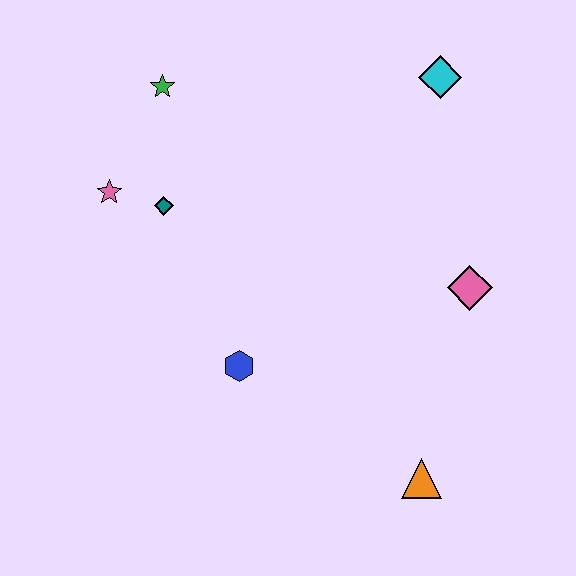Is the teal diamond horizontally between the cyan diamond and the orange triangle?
No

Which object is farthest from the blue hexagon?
The cyan diamond is farthest from the blue hexagon.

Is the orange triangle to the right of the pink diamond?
No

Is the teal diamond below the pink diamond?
No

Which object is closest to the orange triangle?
The pink diamond is closest to the orange triangle.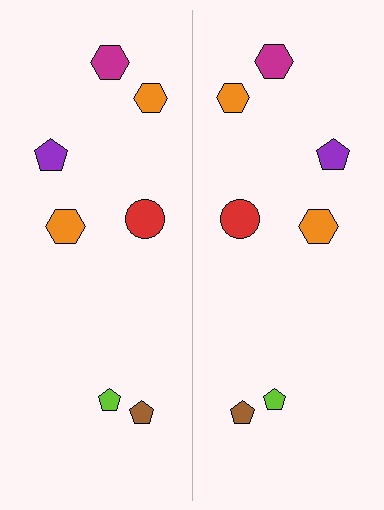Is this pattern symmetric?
Yes, this pattern has bilateral (reflection) symmetry.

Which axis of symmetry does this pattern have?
The pattern has a vertical axis of symmetry running through the center of the image.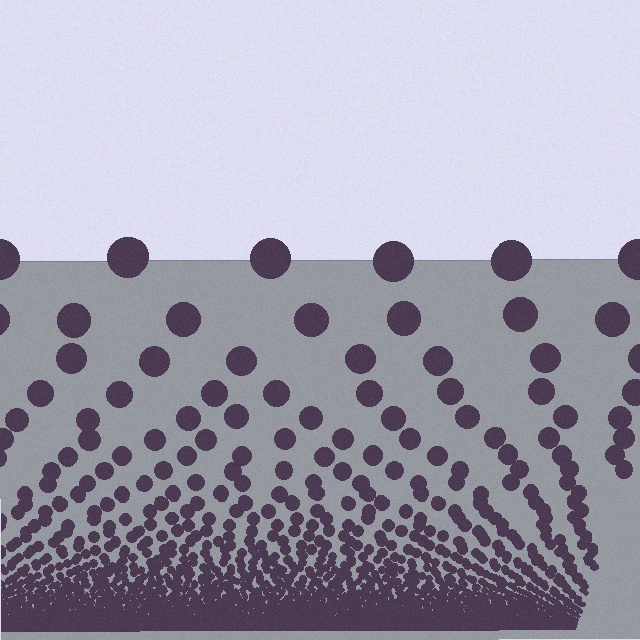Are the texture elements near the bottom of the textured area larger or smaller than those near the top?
Smaller. The gradient is inverted — elements near the bottom are smaller and denser.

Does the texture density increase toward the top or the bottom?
Density increases toward the bottom.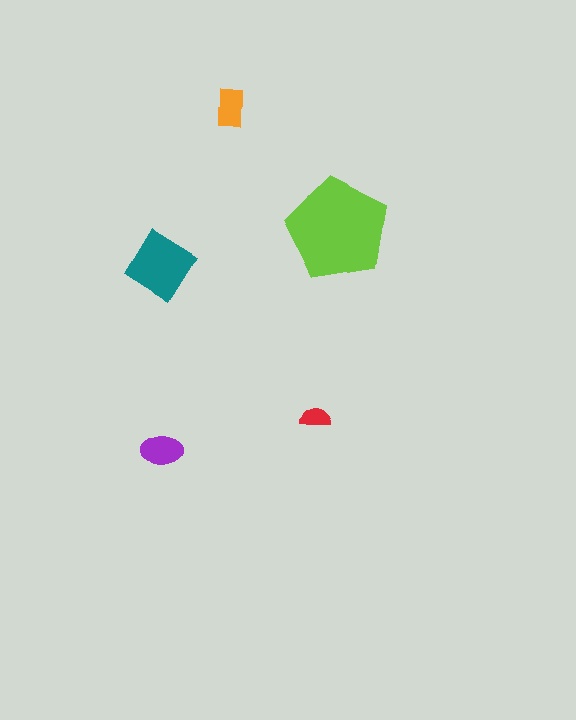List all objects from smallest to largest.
The red semicircle, the orange rectangle, the purple ellipse, the teal diamond, the lime pentagon.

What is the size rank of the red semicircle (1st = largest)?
5th.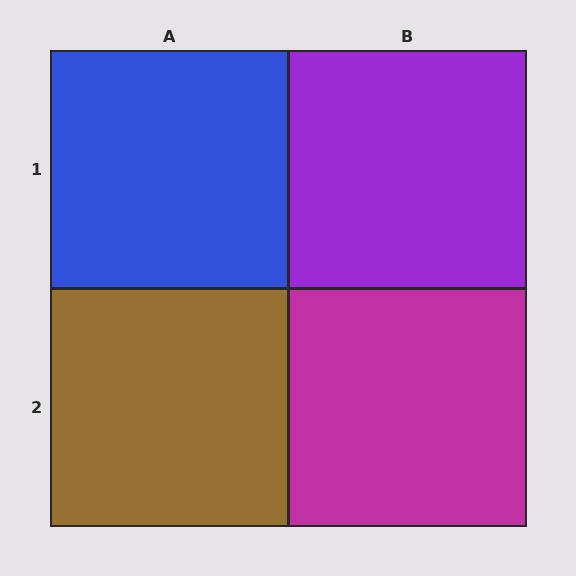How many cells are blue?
1 cell is blue.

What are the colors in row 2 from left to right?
Brown, magenta.